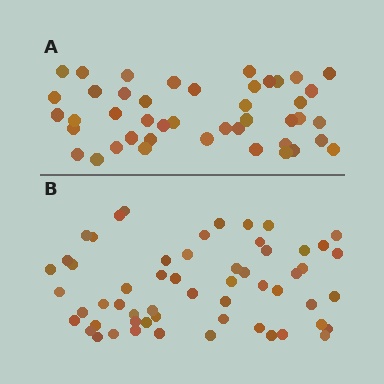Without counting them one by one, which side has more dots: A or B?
Region B (the bottom region) has more dots.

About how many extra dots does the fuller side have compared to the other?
Region B has approximately 15 more dots than region A.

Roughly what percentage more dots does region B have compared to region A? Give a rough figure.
About 30% more.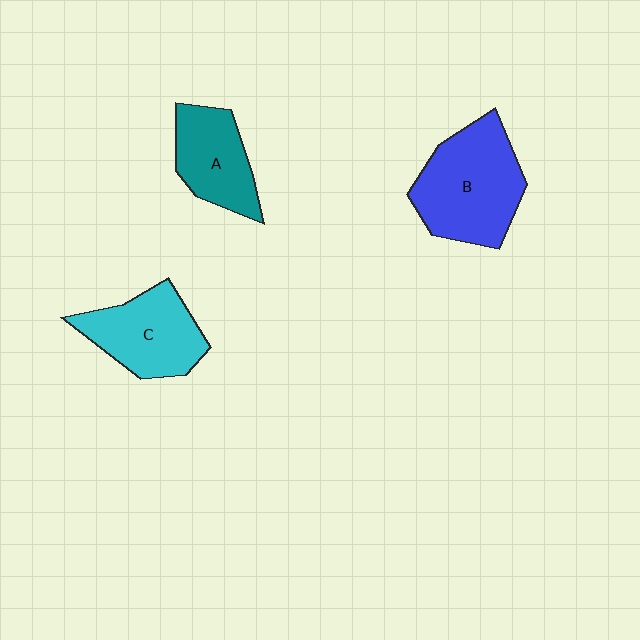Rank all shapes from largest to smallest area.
From largest to smallest: B (blue), C (cyan), A (teal).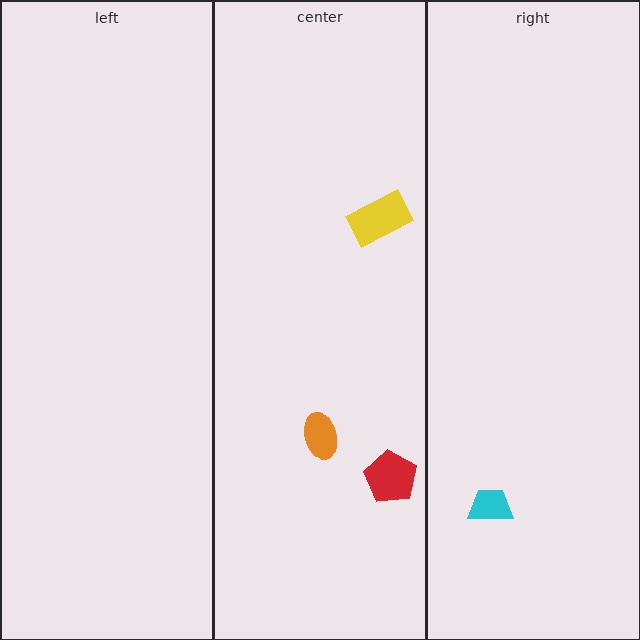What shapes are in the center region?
The red pentagon, the yellow rectangle, the orange ellipse.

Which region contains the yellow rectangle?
The center region.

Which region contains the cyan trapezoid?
The right region.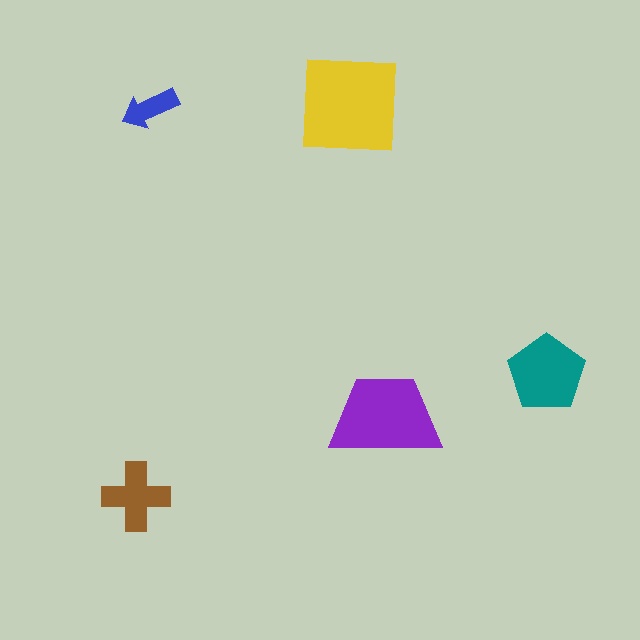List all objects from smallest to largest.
The blue arrow, the brown cross, the teal pentagon, the purple trapezoid, the yellow square.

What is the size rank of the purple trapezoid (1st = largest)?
2nd.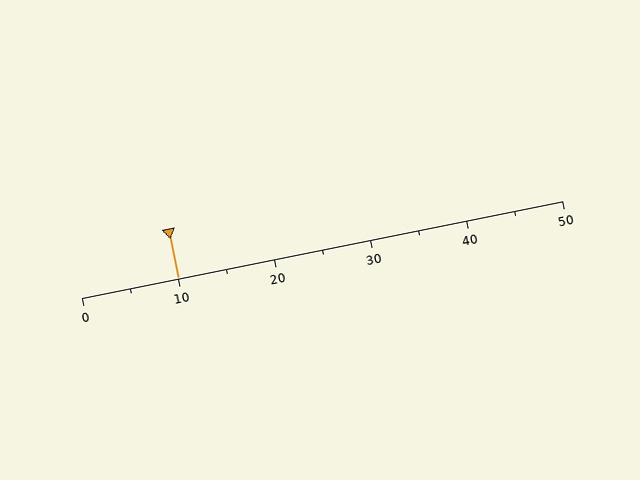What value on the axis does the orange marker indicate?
The marker indicates approximately 10.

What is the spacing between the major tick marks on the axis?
The major ticks are spaced 10 apart.